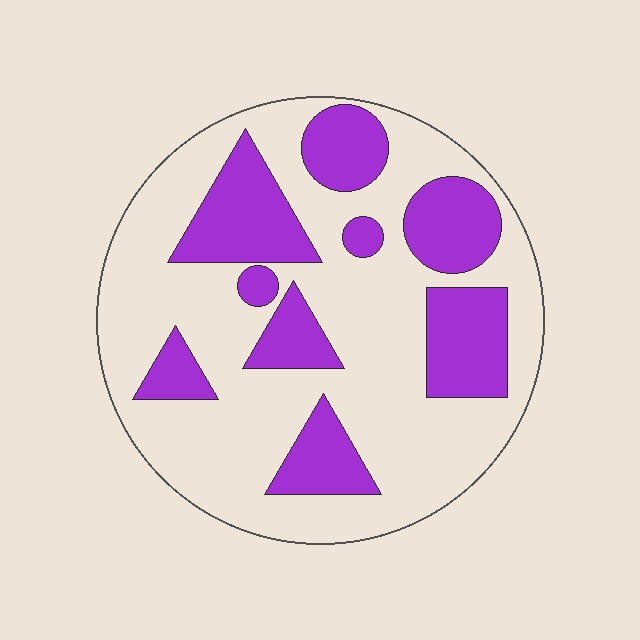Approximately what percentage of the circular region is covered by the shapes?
Approximately 30%.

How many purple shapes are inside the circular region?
9.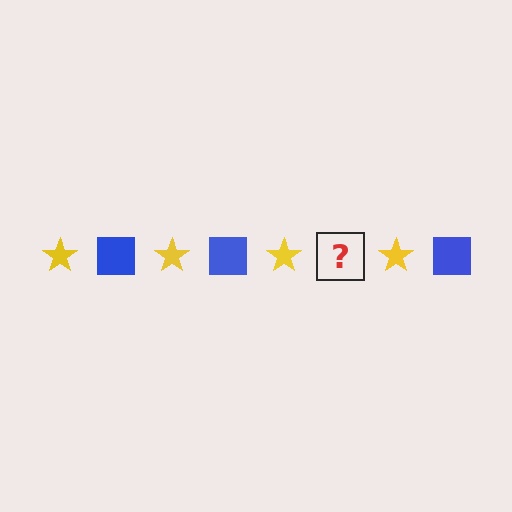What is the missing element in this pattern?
The missing element is a blue square.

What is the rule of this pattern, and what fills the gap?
The rule is that the pattern alternates between yellow star and blue square. The gap should be filled with a blue square.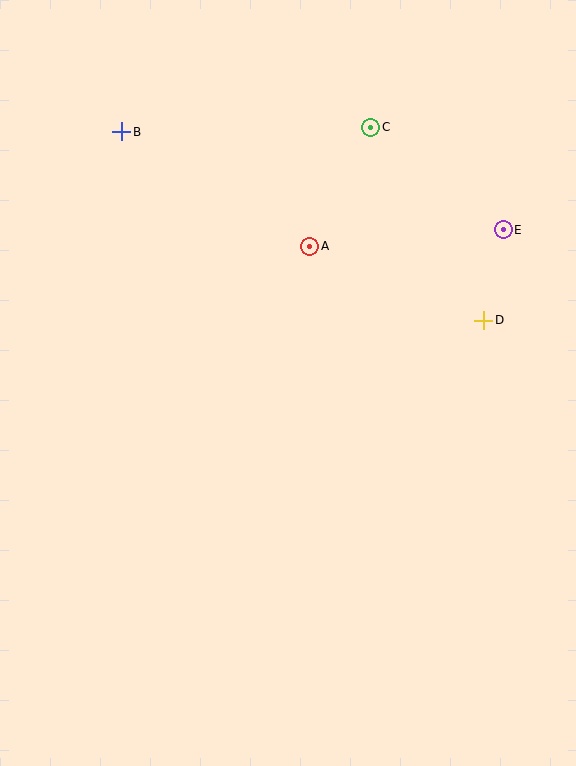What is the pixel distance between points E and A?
The distance between E and A is 194 pixels.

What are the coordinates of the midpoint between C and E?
The midpoint between C and E is at (437, 178).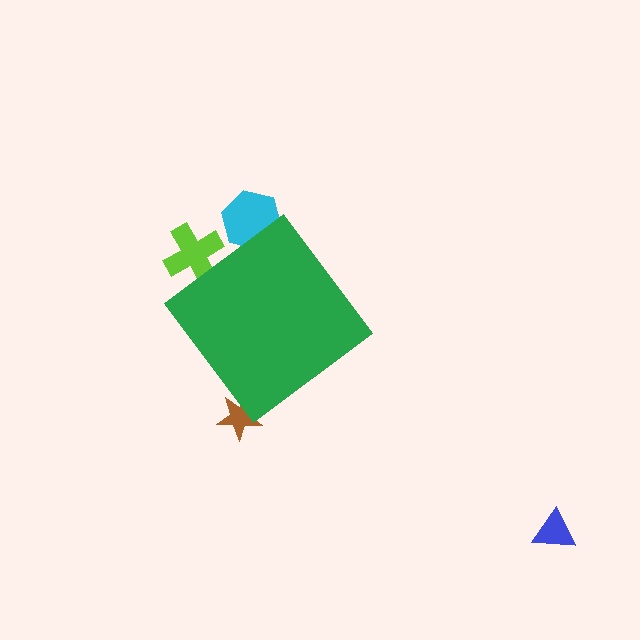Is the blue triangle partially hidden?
No, the blue triangle is fully visible.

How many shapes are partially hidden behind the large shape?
3 shapes are partially hidden.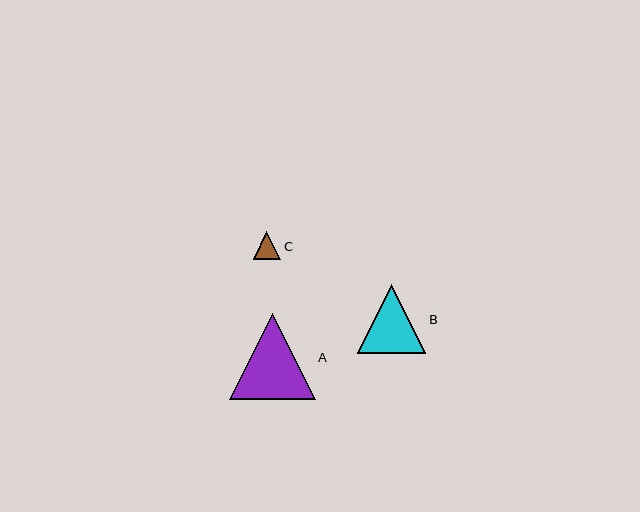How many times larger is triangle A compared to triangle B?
Triangle A is approximately 1.3 times the size of triangle B.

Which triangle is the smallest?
Triangle C is the smallest with a size of approximately 28 pixels.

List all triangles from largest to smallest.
From largest to smallest: A, B, C.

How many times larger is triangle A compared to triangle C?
Triangle A is approximately 3.1 times the size of triangle C.